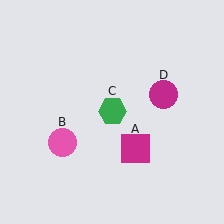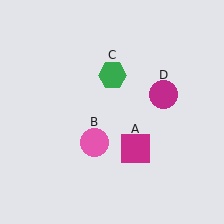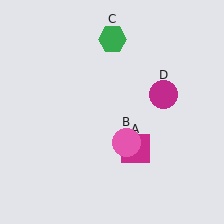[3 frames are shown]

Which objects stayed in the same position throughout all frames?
Magenta square (object A) and magenta circle (object D) remained stationary.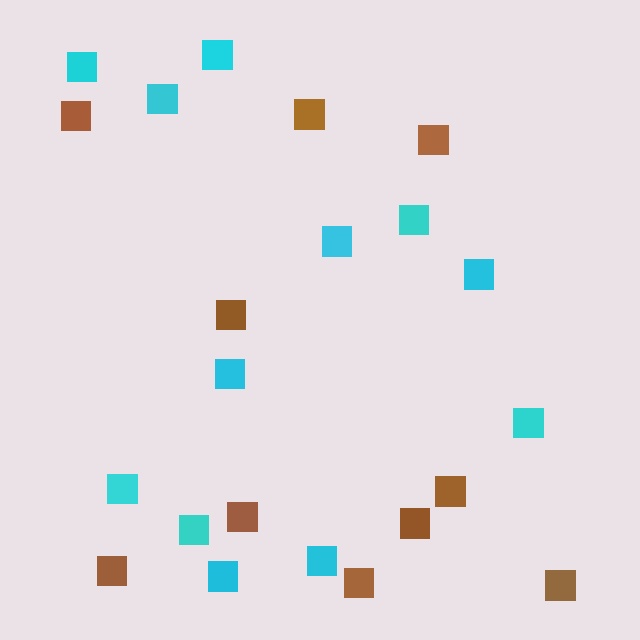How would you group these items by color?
There are 2 groups: one group of brown squares (10) and one group of cyan squares (12).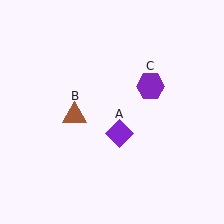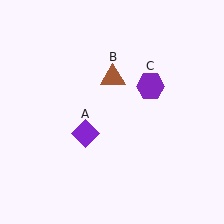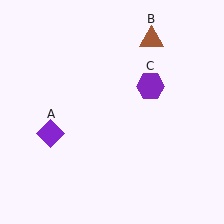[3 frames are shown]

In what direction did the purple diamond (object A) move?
The purple diamond (object A) moved left.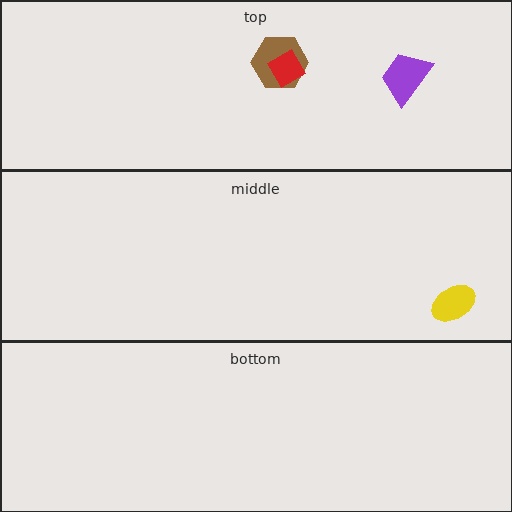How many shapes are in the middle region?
1.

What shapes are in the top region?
The brown hexagon, the purple trapezoid, the red diamond.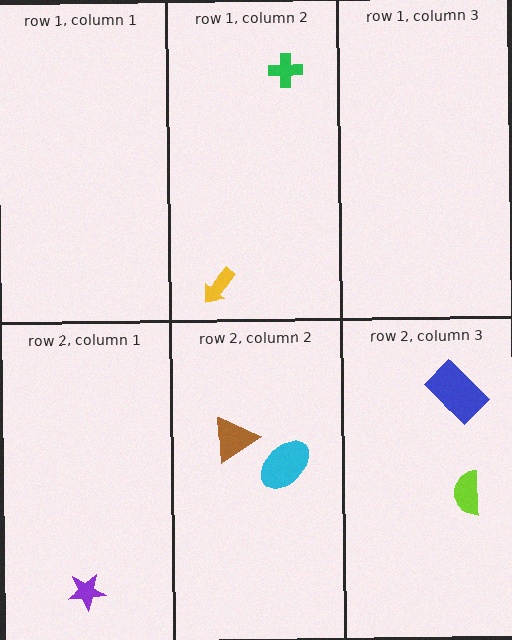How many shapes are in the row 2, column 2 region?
2.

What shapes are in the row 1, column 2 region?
The yellow arrow, the green cross.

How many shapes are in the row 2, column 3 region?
2.